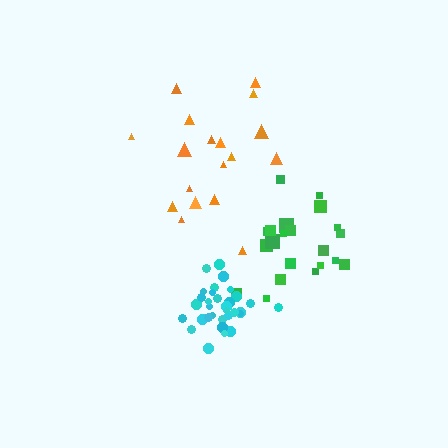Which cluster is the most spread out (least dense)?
Orange.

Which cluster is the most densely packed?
Cyan.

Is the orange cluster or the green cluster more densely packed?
Green.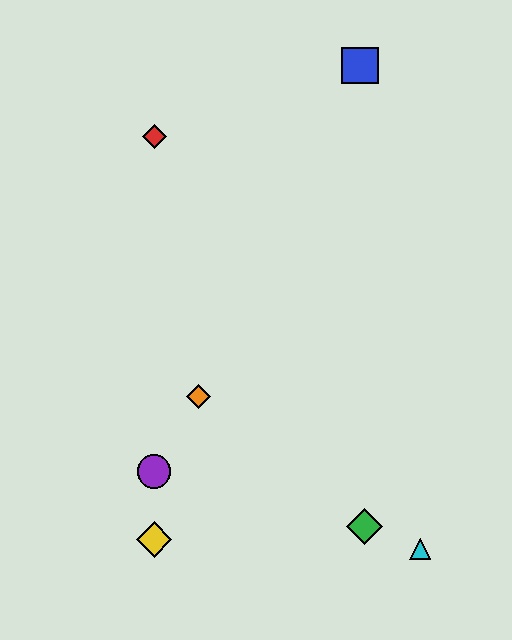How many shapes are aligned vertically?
3 shapes (the red diamond, the yellow diamond, the purple circle) are aligned vertically.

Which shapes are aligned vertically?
The red diamond, the yellow diamond, the purple circle are aligned vertically.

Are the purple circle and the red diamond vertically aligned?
Yes, both are at x≈154.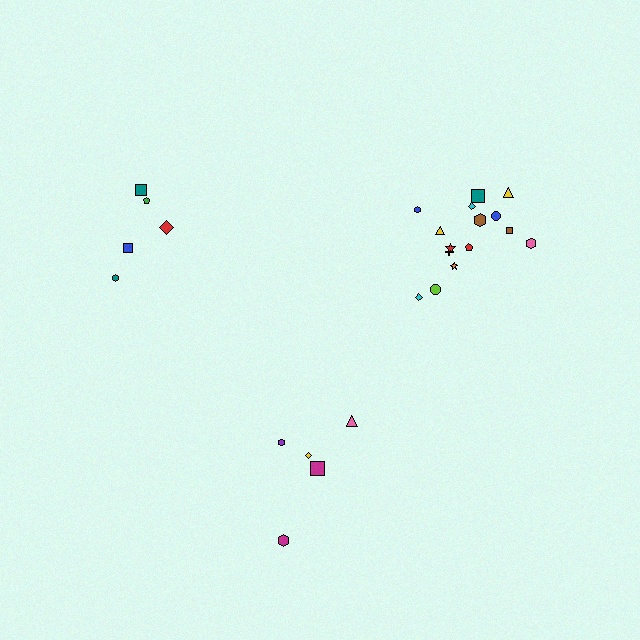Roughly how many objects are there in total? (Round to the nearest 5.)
Roughly 25 objects in total.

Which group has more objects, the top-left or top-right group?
The top-right group.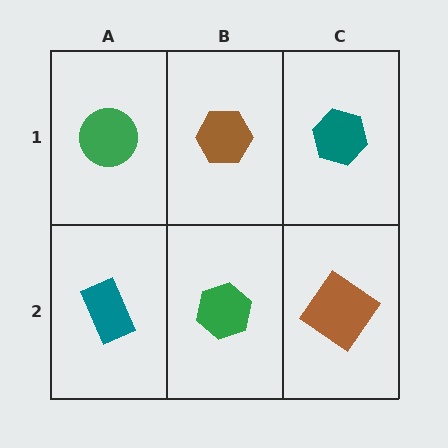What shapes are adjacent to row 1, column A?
A teal rectangle (row 2, column A), a brown hexagon (row 1, column B).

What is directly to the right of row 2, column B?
A brown diamond.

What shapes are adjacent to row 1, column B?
A green hexagon (row 2, column B), a green circle (row 1, column A), a teal hexagon (row 1, column C).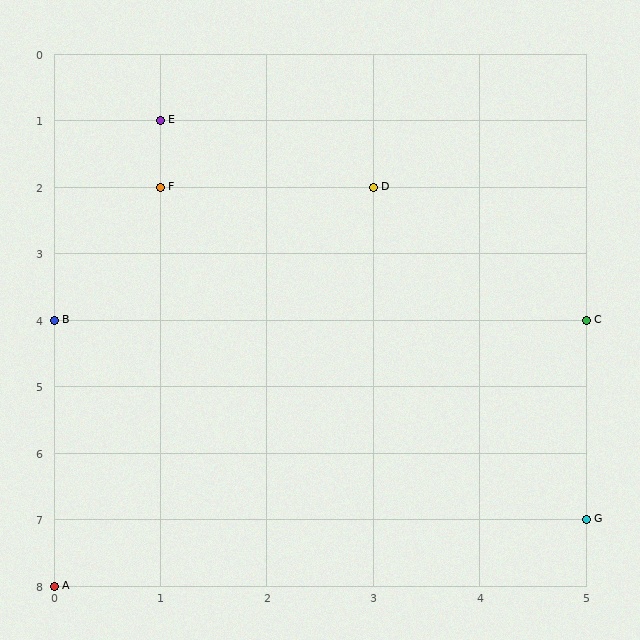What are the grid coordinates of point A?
Point A is at grid coordinates (0, 8).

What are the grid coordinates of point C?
Point C is at grid coordinates (5, 4).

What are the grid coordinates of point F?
Point F is at grid coordinates (1, 2).